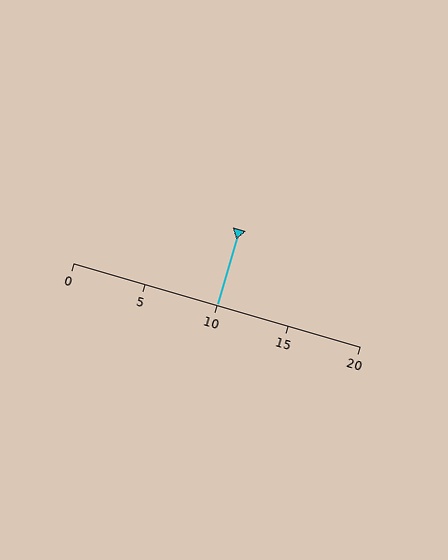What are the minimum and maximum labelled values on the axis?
The axis runs from 0 to 20.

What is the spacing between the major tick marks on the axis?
The major ticks are spaced 5 apart.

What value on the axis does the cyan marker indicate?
The marker indicates approximately 10.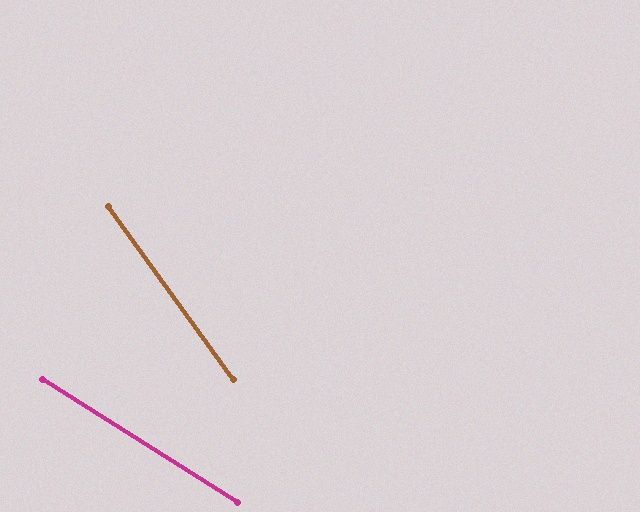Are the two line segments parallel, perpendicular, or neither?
Neither parallel nor perpendicular — they differ by about 22°.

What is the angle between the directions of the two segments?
Approximately 22 degrees.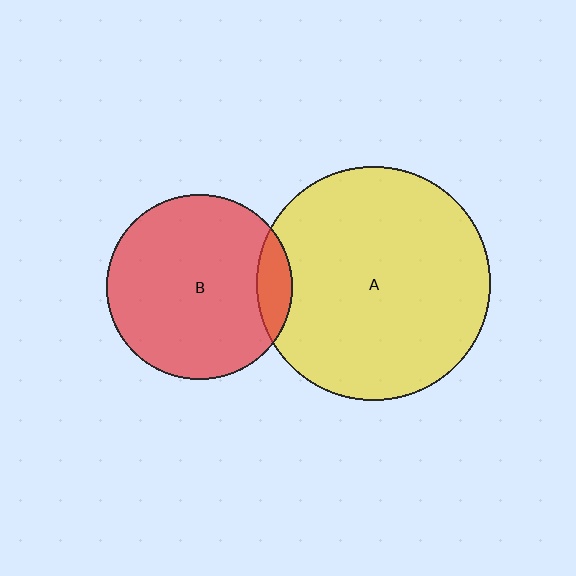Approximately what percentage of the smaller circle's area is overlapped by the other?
Approximately 10%.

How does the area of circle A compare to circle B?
Approximately 1.6 times.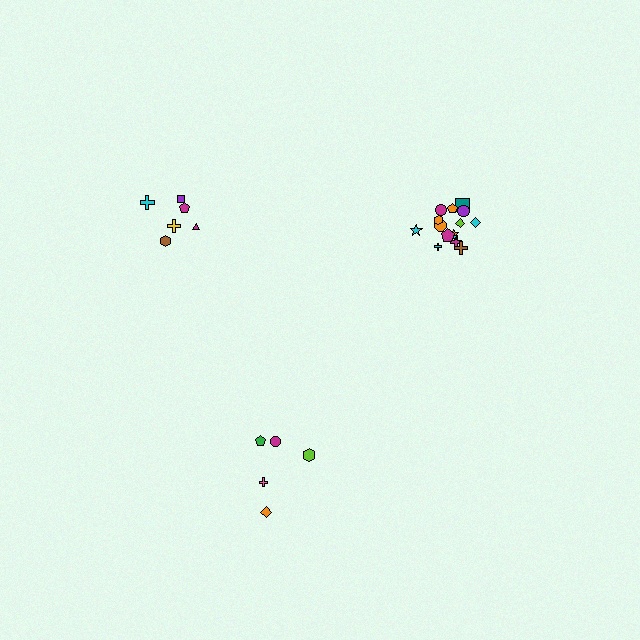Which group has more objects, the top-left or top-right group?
The top-right group.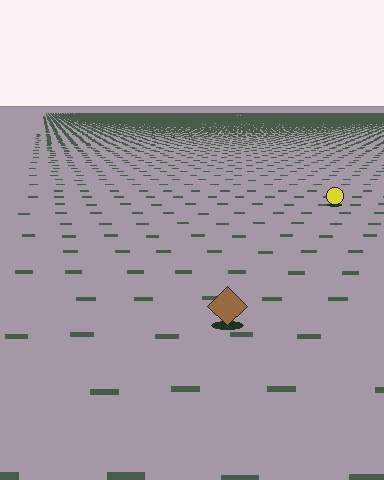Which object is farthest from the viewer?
The yellow circle is farthest from the viewer. It appears smaller and the ground texture around it is denser.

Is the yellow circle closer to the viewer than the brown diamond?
No. The brown diamond is closer — you can tell from the texture gradient: the ground texture is coarser near it.